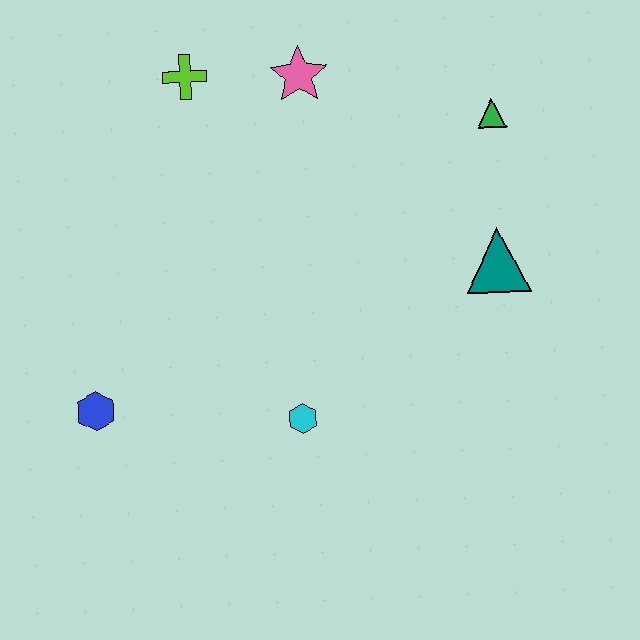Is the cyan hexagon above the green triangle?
No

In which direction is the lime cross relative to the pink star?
The lime cross is to the left of the pink star.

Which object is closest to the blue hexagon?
The cyan hexagon is closest to the blue hexagon.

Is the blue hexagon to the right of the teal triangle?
No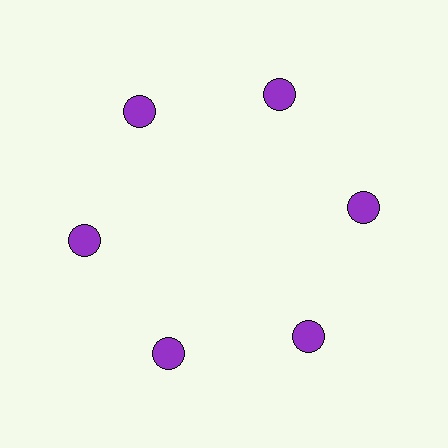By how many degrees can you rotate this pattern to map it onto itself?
The pattern maps onto itself every 60 degrees of rotation.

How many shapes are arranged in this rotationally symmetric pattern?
There are 6 shapes, arranged in 6 groups of 1.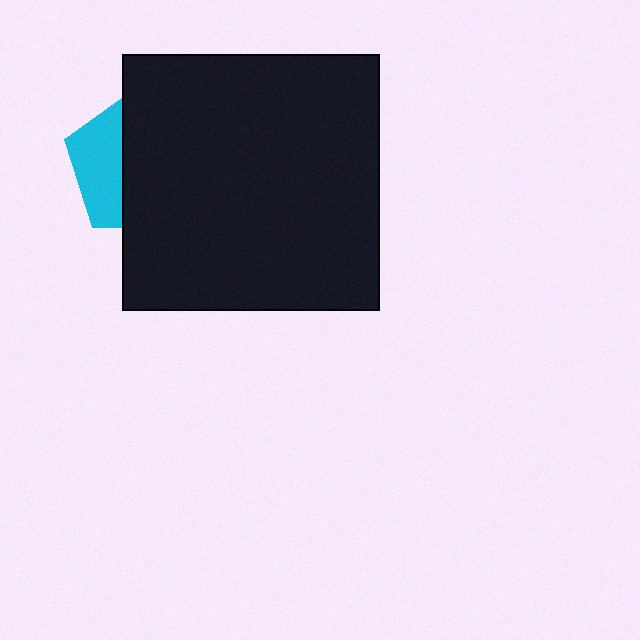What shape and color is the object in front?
The object in front is a black square.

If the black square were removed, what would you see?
You would see the complete cyan pentagon.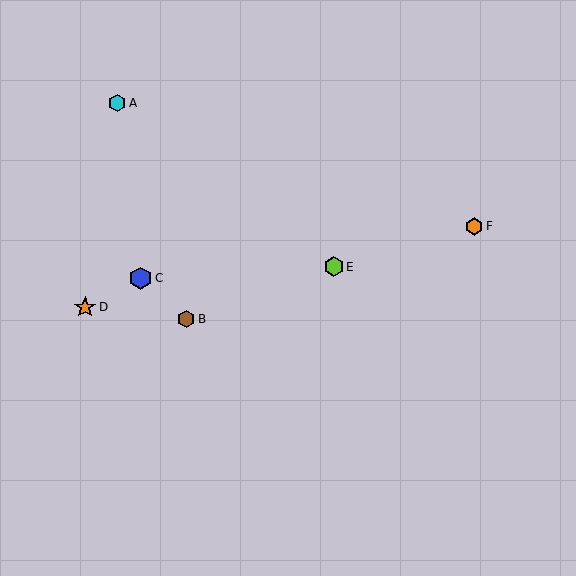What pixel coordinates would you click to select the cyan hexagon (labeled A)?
Click at (117, 103) to select the cyan hexagon A.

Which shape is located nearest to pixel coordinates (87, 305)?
The orange star (labeled D) at (85, 307) is nearest to that location.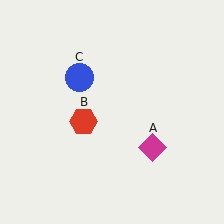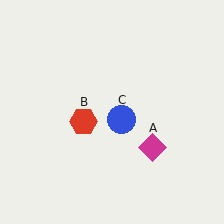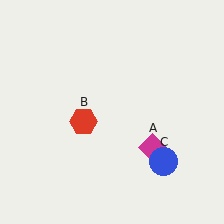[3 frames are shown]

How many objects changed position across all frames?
1 object changed position: blue circle (object C).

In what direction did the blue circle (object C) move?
The blue circle (object C) moved down and to the right.